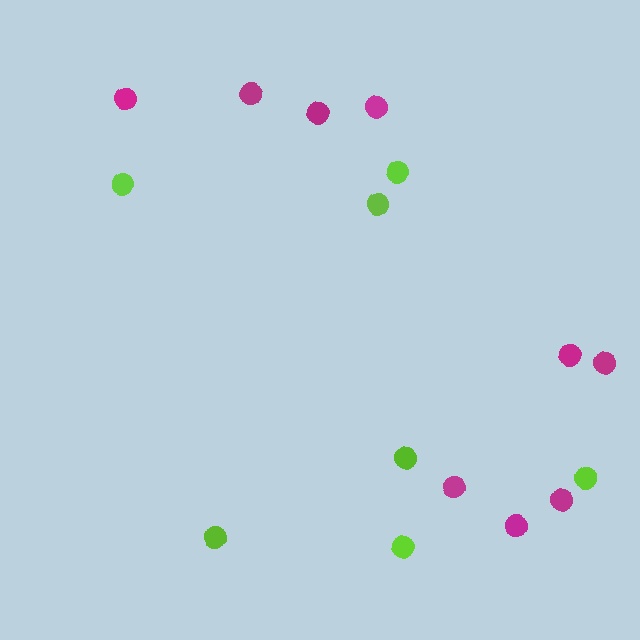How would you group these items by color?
There are 2 groups: one group of magenta circles (9) and one group of lime circles (7).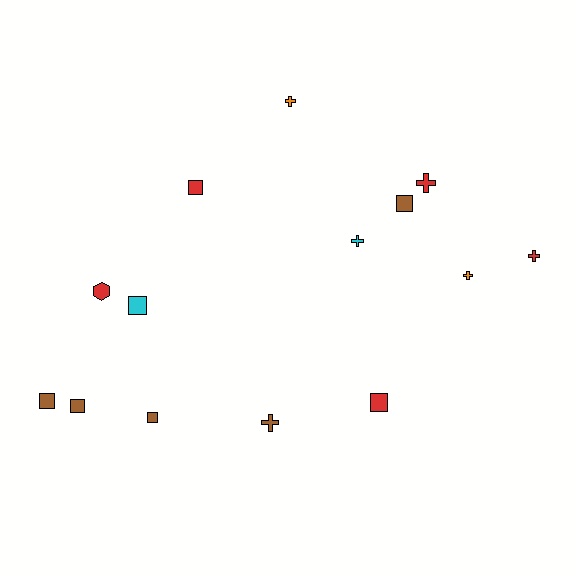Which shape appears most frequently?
Square, with 7 objects.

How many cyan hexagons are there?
There are no cyan hexagons.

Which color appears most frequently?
Brown, with 5 objects.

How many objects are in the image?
There are 14 objects.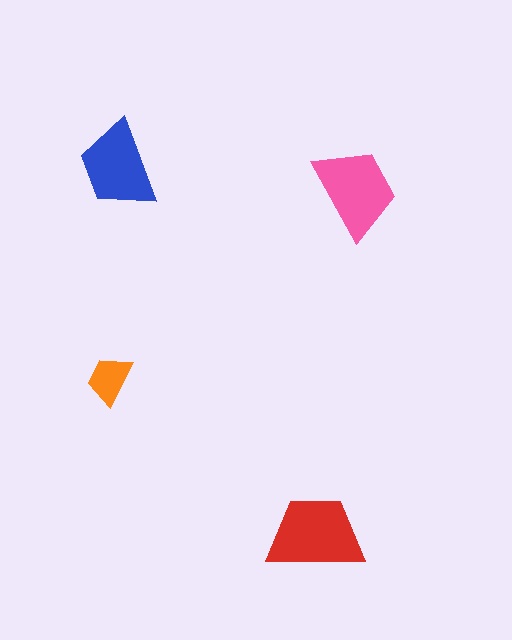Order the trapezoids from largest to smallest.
the red one, the pink one, the blue one, the orange one.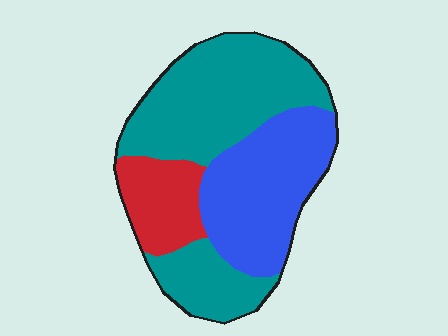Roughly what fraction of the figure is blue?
Blue takes up about one third (1/3) of the figure.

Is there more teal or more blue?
Teal.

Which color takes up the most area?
Teal, at roughly 50%.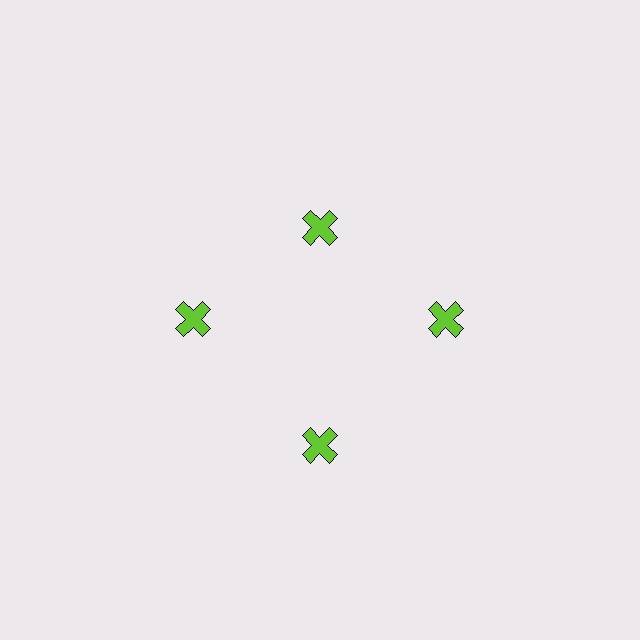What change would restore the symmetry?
The symmetry would be restored by moving it outward, back onto the ring so that all 4 crosses sit at equal angles and equal distance from the center.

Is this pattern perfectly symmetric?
No. The 4 lime crosses are arranged in a ring, but one element near the 12 o'clock position is pulled inward toward the center, breaking the 4-fold rotational symmetry.